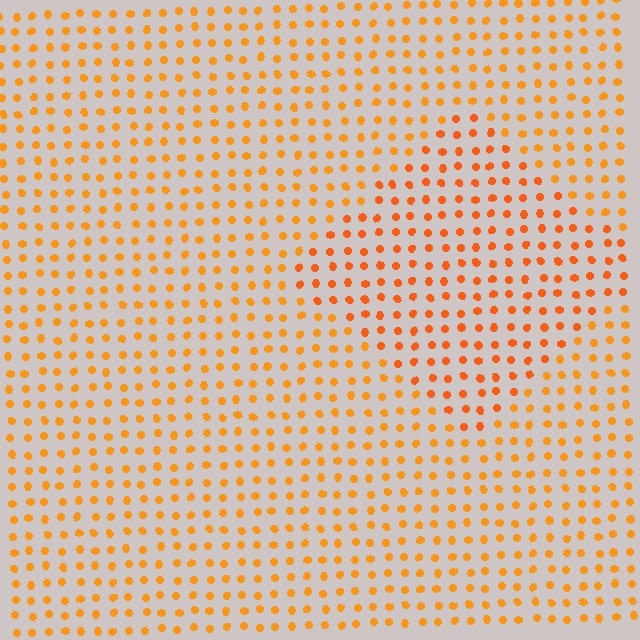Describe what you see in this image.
The image is filled with small orange elements in a uniform arrangement. A diamond-shaped region is visible where the elements are tinted to a slightly different hue, forming a subtle color boundary.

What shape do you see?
I see a diamond.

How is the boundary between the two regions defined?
The boundary is defined purely by a slight shift in hue (about 15 degrees). Spacing, size, and orientation are identical on both sides.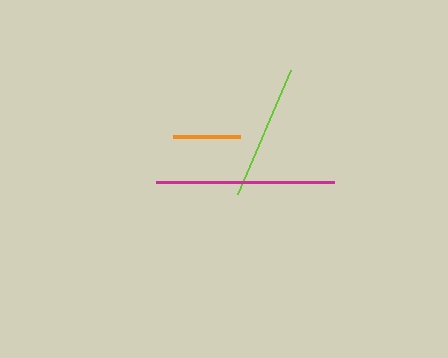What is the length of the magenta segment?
The magenta segment is approximately 178 pixels long.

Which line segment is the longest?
The magenta line is the longest at approximately 178 pixels.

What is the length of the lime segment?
The lime segment is approximately 135 pixels long.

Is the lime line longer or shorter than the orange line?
The lime line is longer than the orange line.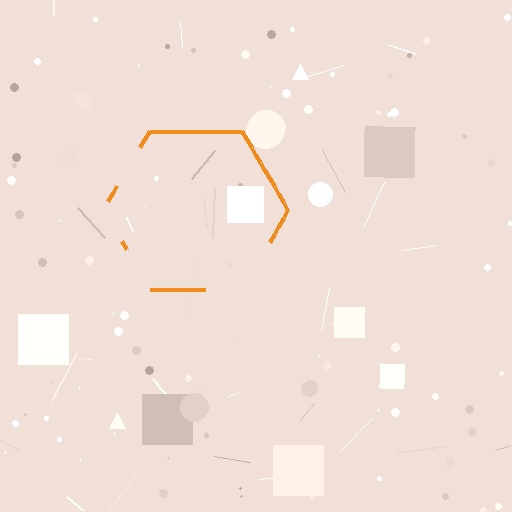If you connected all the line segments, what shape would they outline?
They would outline a hexagon.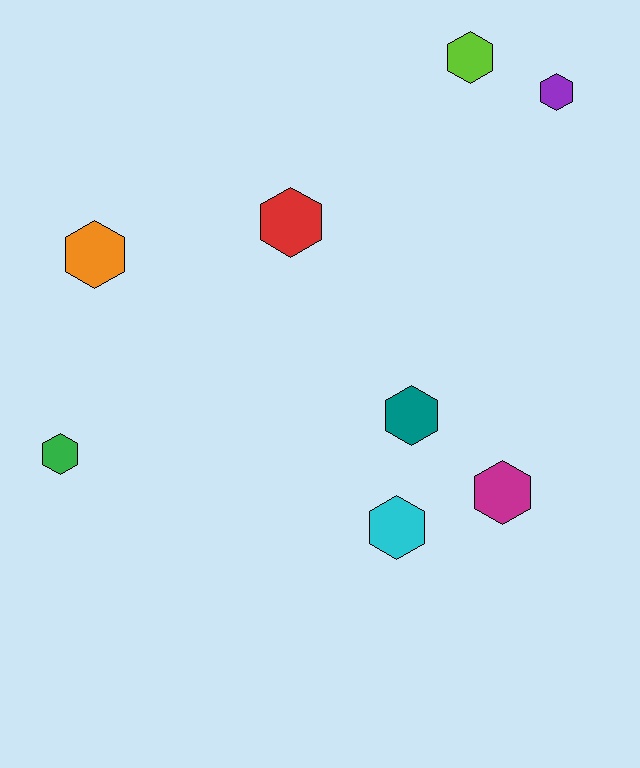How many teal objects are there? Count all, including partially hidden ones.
There is 1 teal object.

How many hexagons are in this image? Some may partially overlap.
There are 8 hexagons.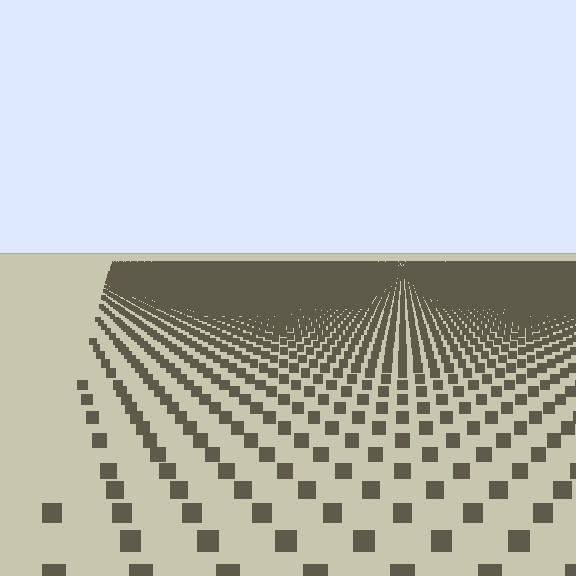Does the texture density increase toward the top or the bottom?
Density increases toward the top.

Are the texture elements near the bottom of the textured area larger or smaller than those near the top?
Larger. Near the bottom, elements are closer to the viewer and appear at a bigger on-screen size.